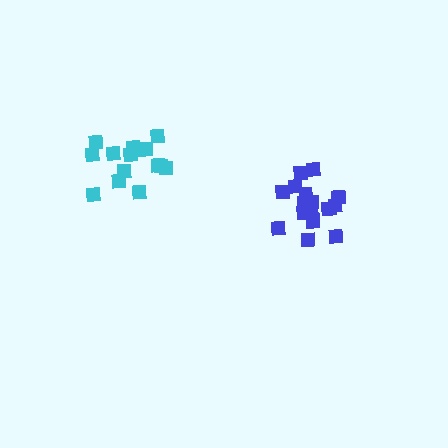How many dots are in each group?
Group 1: 16 dots, Group 2: 15 dots (31 total).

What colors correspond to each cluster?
The clusters are colored: blue, cyan.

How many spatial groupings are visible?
There are 2 spatial groupings.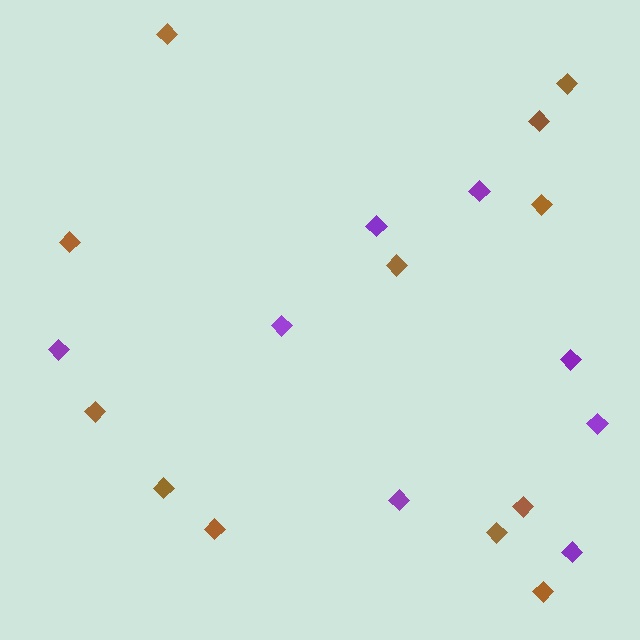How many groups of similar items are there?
There are 2 groups: one group of brown diamonds (12) and one group of purple diamonds (8).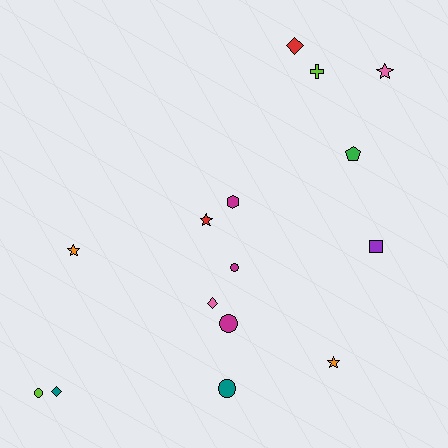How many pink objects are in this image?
There are 2 pink objects.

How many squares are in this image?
There is 1 square.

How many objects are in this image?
There are 15 objects.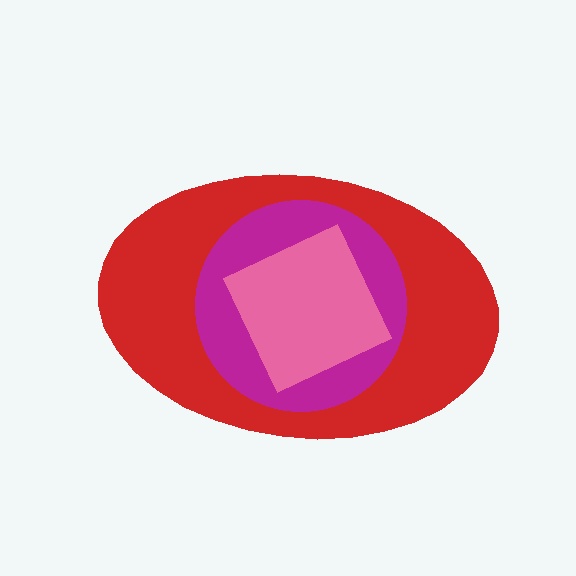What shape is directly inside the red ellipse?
The magenta circle.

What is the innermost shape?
The pink square.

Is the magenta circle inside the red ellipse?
Yes.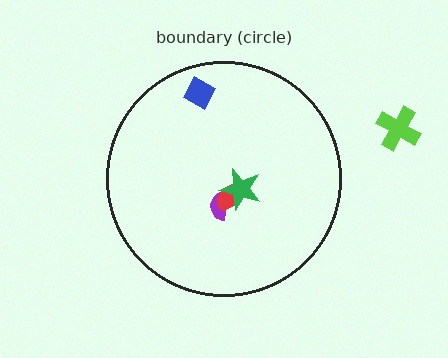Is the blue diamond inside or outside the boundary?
Inside.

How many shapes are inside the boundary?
4 inside, 1 outside.